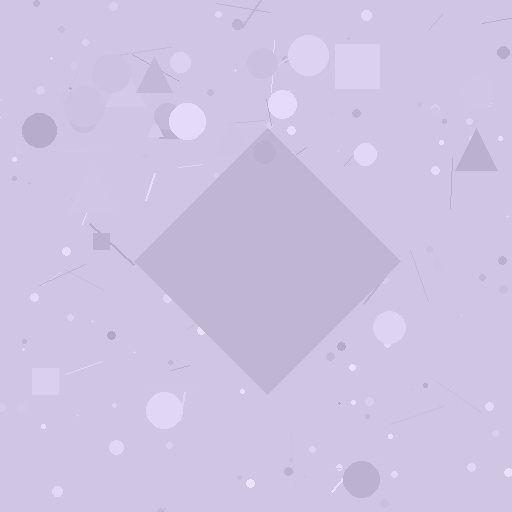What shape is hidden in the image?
A diamond is hidden in the image.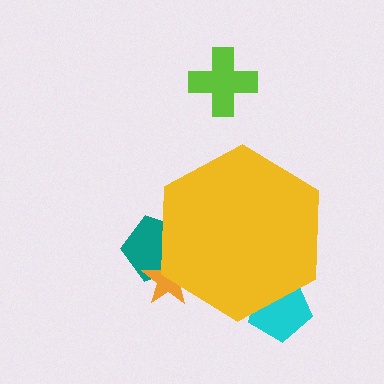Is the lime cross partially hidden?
No, the lime cross is fully visible.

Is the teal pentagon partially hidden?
Yes, the teal pentagon is partially hidden behind the yellow hexagon.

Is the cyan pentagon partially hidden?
Yes, the cyan pentagon is partially hidden behind the yellow hexagon.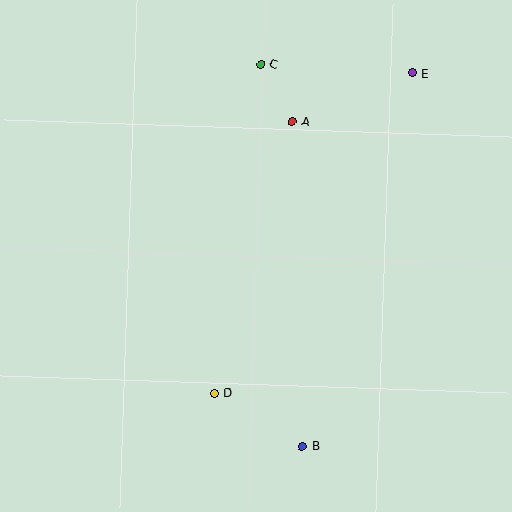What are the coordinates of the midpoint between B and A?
The midpoint between B and A is at (297, 284).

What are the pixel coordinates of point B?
Point B is at (302, 446).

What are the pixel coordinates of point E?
Point E is at (412, 73).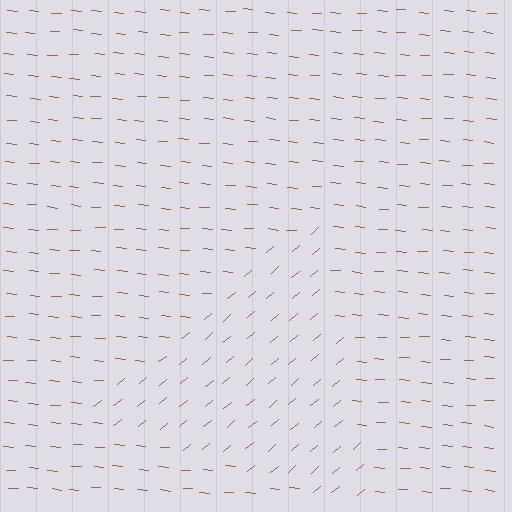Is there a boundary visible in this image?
Yes, there is a texture boundary formed by a change in line orientation.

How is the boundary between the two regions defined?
The boundary is defined purely by a change in line orientation (approximately 45 degrees difference). All lines are the same color and thickness.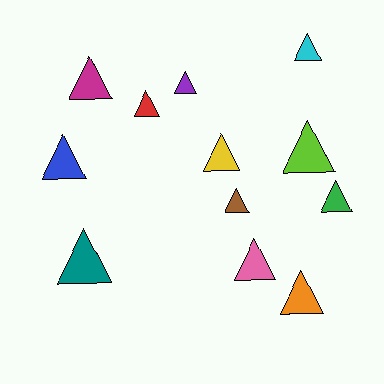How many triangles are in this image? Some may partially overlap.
There are 12 triangles.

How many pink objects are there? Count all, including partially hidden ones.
There is 1 pink object.